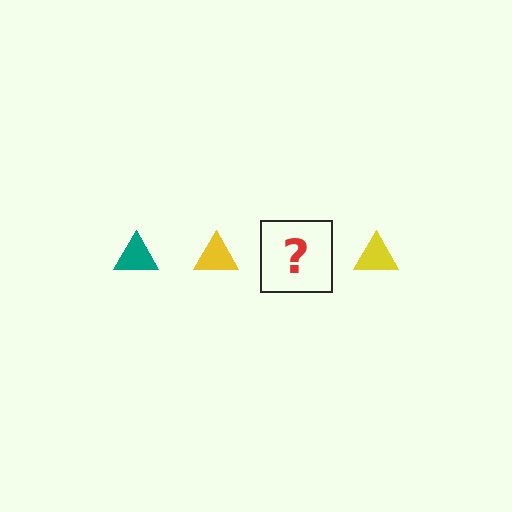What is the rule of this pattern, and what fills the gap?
The rule is that the pattern cycles through teal, yellow triangles. The gap should be filled with a teal triangle.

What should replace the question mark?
The question mark should be replaced with a teal triangle.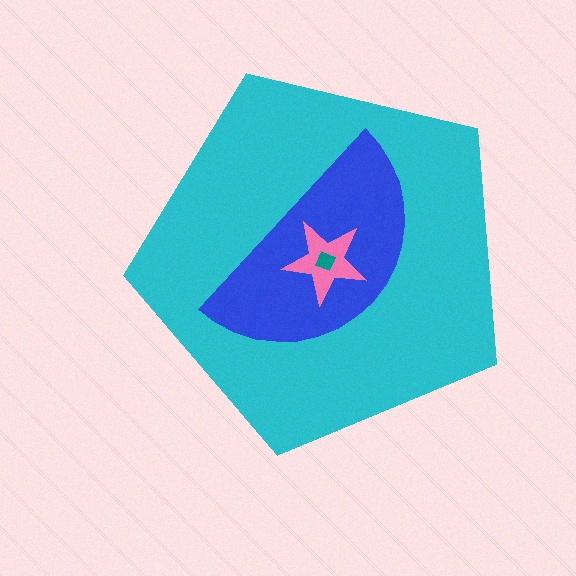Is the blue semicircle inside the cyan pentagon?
Yes.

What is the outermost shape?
The cyan pentagon.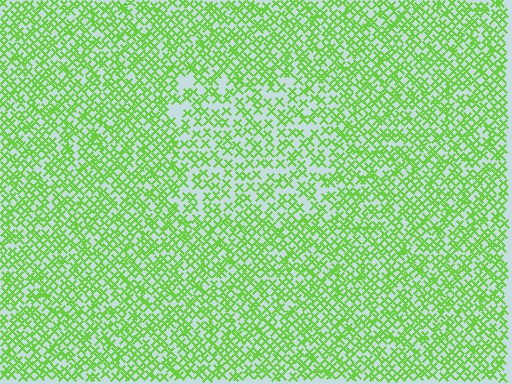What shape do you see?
I see a rectangle.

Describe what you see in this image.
The image contains small lime elements arranged at two different densities. A rectangle-shaped region is visible where the elements are less densely packed than the surrounding area.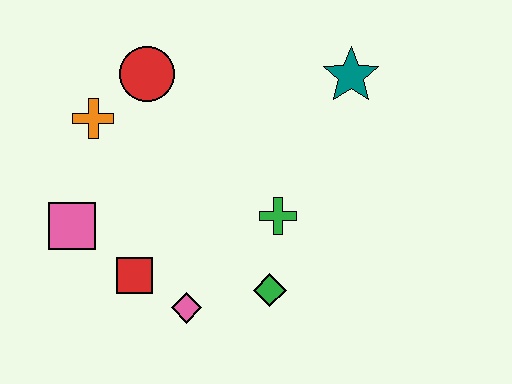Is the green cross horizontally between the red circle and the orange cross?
No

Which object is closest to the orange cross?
The red circle is closest to the orange cross.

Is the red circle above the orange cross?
Yes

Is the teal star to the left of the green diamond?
No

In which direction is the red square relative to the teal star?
The red square is to the left of the teal star.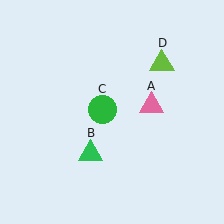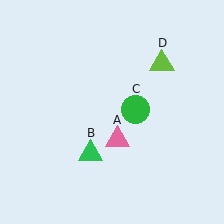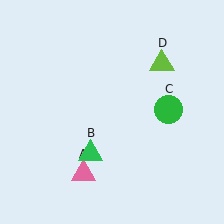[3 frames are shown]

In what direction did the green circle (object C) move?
The green circle (object C) moved right.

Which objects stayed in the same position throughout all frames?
Green triangle (object B) and lime triangle (object D) remained stationary.